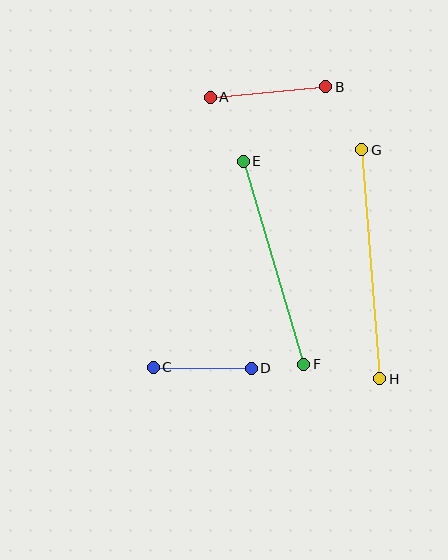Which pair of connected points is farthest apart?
Points G and H are farthest apart.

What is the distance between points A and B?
The distance is approximately 116 pixels.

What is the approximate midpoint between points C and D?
The midpoint is at approximately (202, 368) pixels.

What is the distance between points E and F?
The distance is approximately 212 pixels.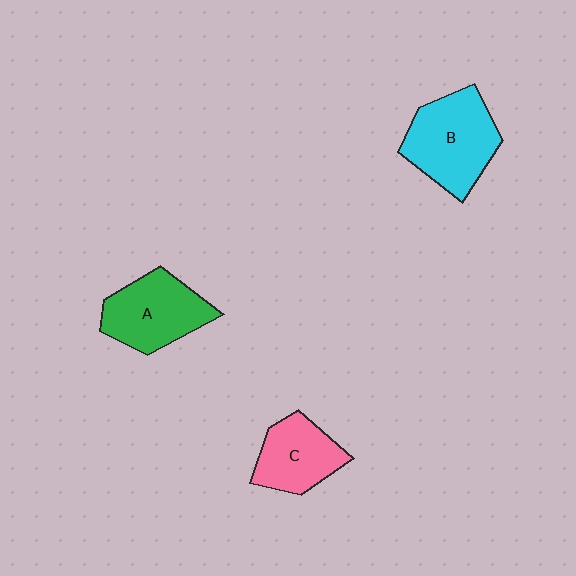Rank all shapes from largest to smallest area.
From largest to smallest: B (cyan), A (green), C (pink).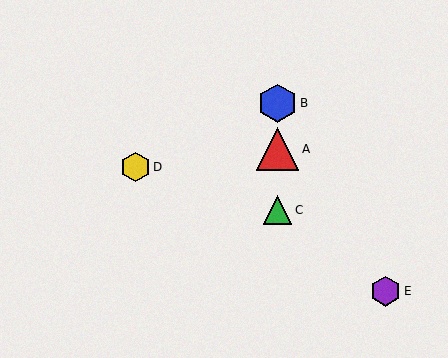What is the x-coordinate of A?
Object A is at x≈277.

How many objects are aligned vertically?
3 objects (A, B, C) are aligned vertically.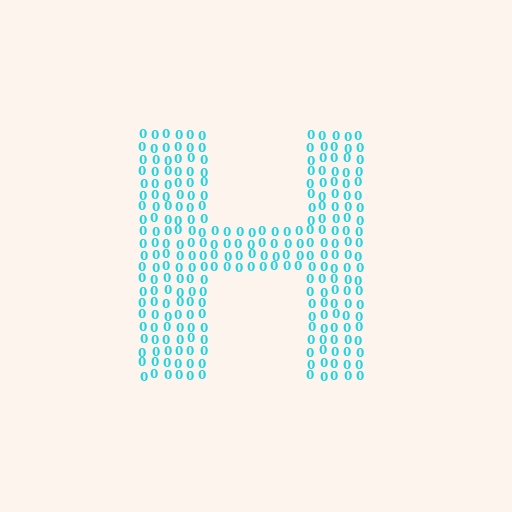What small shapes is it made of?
It is made of small digit 0's.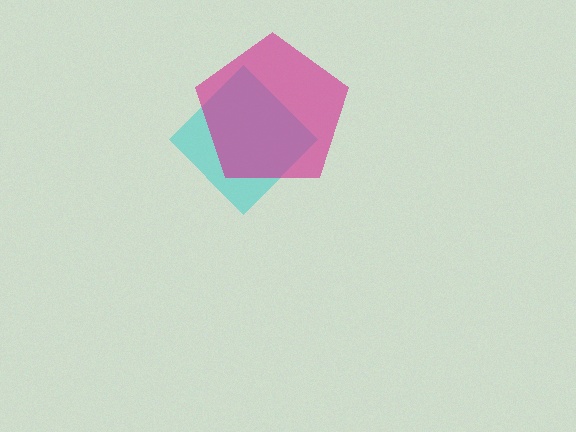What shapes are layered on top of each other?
The layered shapes are: a cyan diamond, a magenta pentagon.